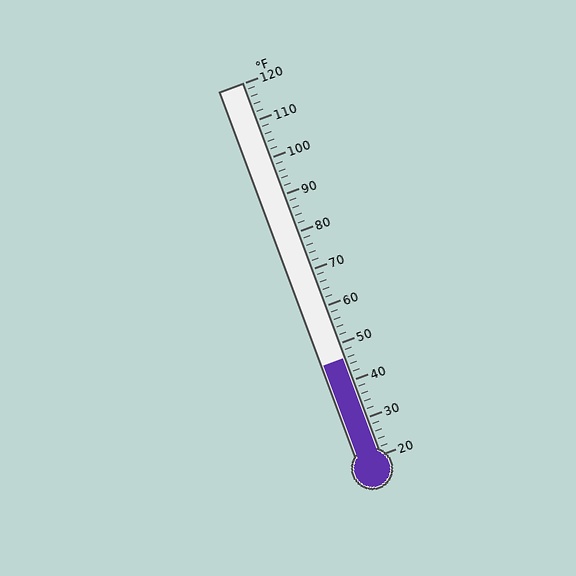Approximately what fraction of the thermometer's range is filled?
The thermometer is filled to approximately 25% of its range.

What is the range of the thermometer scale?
The thermometer scale ranges from 20°F to 120°F.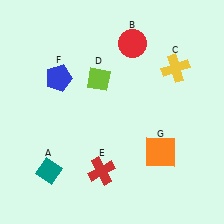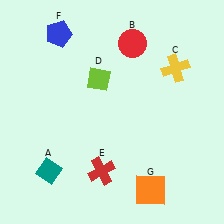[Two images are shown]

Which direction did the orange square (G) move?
The orange square (G) moved down.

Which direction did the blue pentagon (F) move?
The blue pentagon (F) moved up.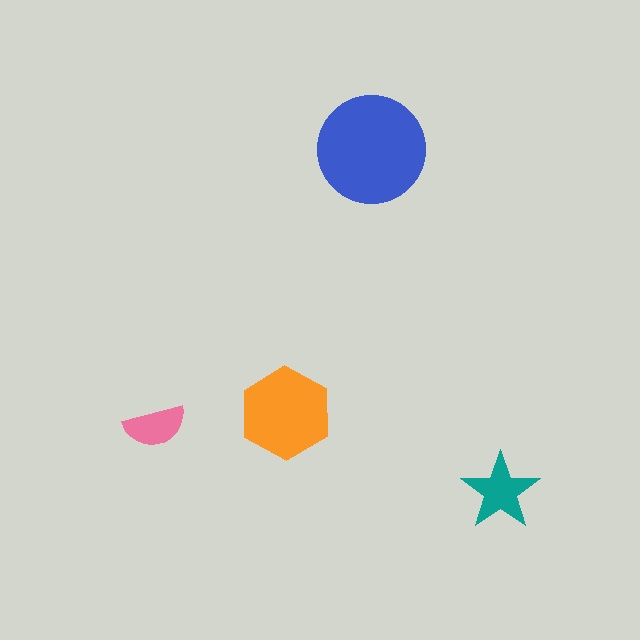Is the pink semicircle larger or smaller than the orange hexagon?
Smaller.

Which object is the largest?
The blue circle.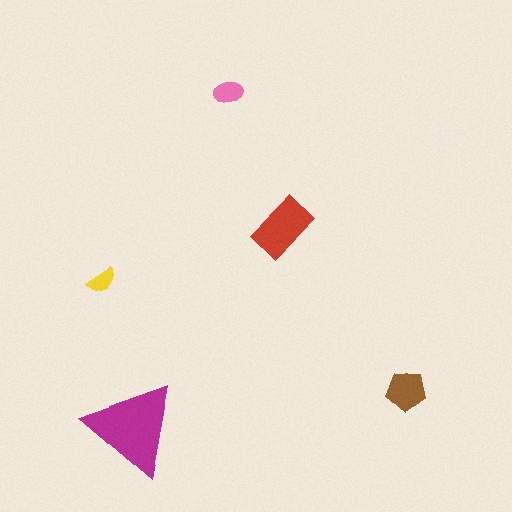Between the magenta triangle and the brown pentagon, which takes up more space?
The magenta triangle.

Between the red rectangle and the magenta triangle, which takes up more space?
The magenta triangle.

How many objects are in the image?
There are 5 objects in the image.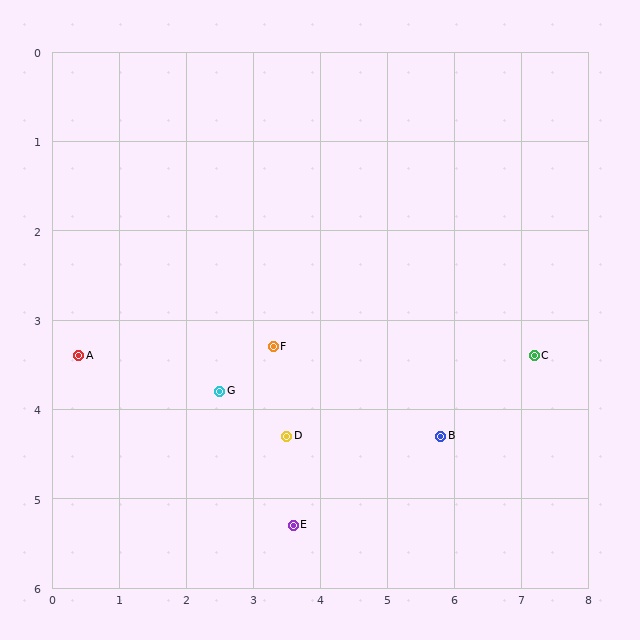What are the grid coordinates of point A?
Point A is at approximately (0.4, 3.4).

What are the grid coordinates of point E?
Point E is at approximately (3.6, 5.3).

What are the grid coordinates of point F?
Point F is at approximately (3.3, 3.3).